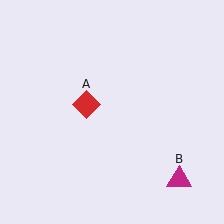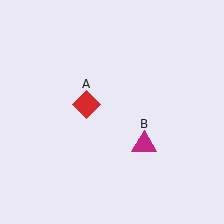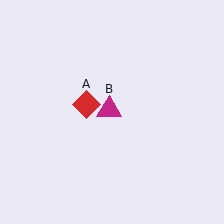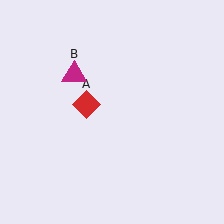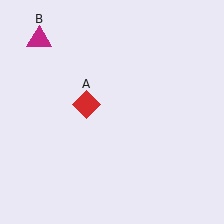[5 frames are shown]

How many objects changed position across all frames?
1 object changed position: magenta triangle (object B).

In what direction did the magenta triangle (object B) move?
The magenta triangle (object B) moved up and to the left.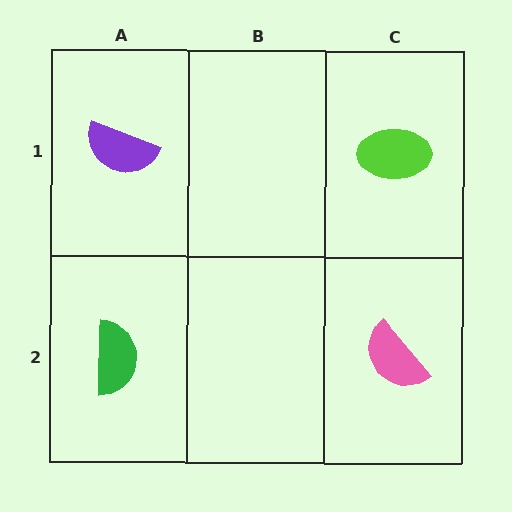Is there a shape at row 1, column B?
No, that cell is empty.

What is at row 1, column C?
A lime ellipse.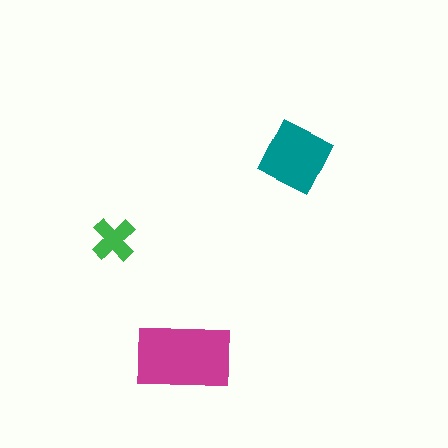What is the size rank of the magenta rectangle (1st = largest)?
1st.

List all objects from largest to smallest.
The magenta rectangle, the teal diamond, the green cross.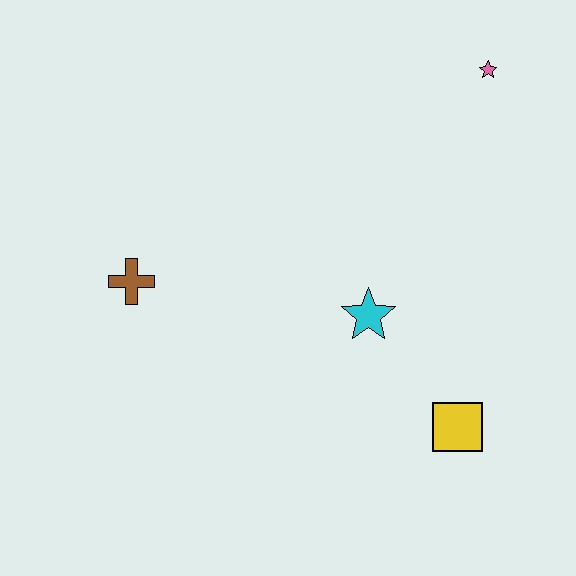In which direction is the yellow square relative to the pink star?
The yellow square is below the pink star.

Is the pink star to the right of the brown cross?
Yes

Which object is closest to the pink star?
The cyan star is closest to the pink star.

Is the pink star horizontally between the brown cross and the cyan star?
No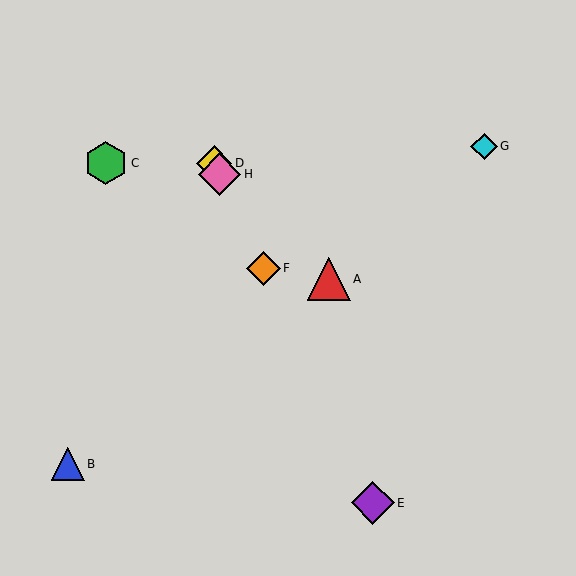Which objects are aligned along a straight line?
Objects D, E, F, H are aligned along a straight line.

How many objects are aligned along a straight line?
4 objects (D, E, F, H) are aligned along a straight line.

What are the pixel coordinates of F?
Object F is at (264, 268).